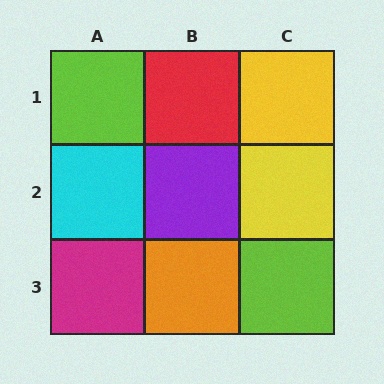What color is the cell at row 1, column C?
Yellow.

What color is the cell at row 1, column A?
Lime.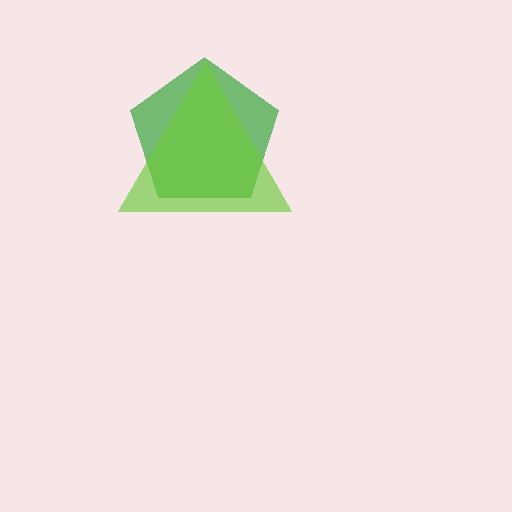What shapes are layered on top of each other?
The layered shapes are: a green pentagon, a lime triangle.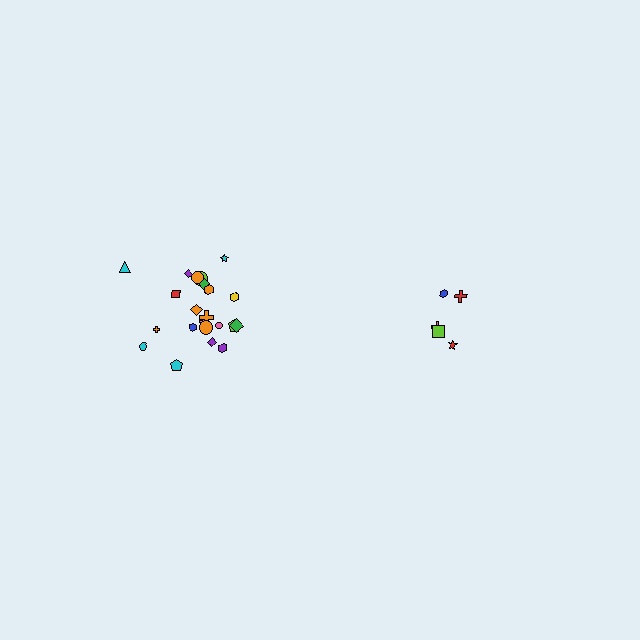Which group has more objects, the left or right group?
The left group.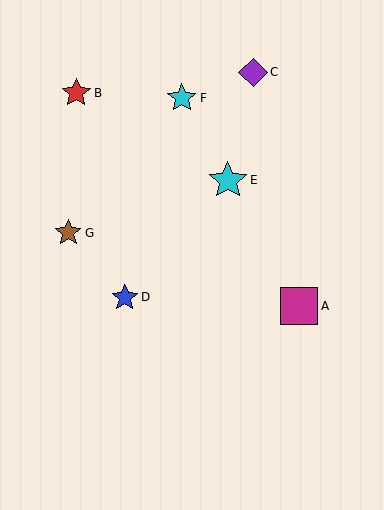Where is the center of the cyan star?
The center of the cyan star is at (182, 98).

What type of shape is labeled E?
Shape E is a cyan star.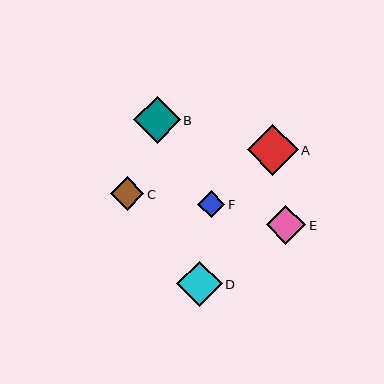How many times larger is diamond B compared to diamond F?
Diamond B is approximately 1.7 times the size of diamond F.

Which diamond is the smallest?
Diamond F is the smallest with a size of approximately 27 pixels.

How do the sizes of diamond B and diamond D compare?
Diamond B and diamond D are approximately the same size.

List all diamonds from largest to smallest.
From largest to smallest: A, B, D, E, C, F.